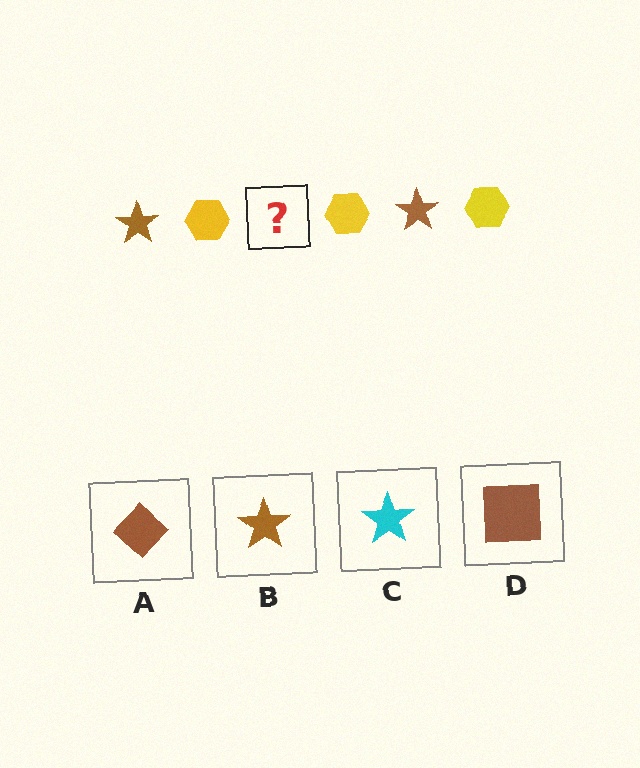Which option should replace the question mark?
Option B.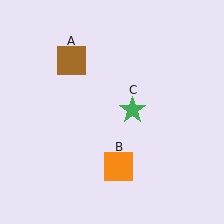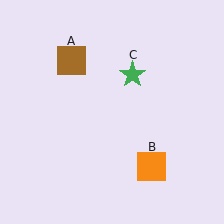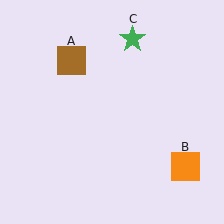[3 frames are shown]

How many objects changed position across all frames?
2 objects changed position: orange square (object B), green star (object C).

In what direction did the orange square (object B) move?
The orange square (object B) moved right.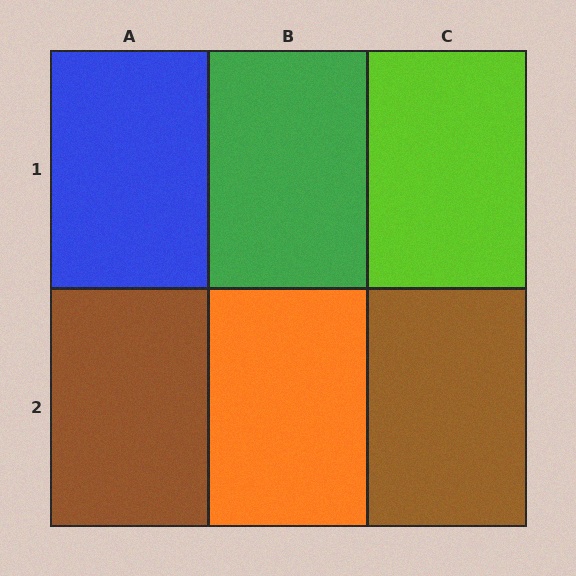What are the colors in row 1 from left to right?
Blue, green, lime.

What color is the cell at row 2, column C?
Brown.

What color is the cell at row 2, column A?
Brown.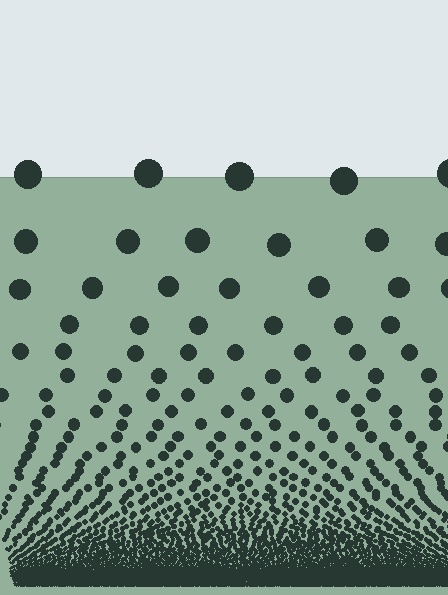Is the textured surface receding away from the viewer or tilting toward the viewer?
The surface appears to tilt toward the viewer. Texture elements get larger and sparser toward the top.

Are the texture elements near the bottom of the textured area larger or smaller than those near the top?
Smaller. The gradient is inverted — elements near the bottom are smaller and denser.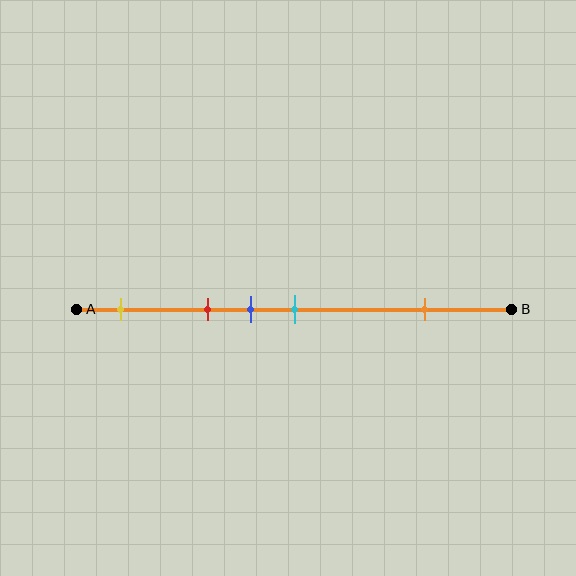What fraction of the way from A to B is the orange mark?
The orange mark is approximately 80% (0.8) of the way from A to B.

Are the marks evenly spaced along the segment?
No, the marks are not evenly spaced.